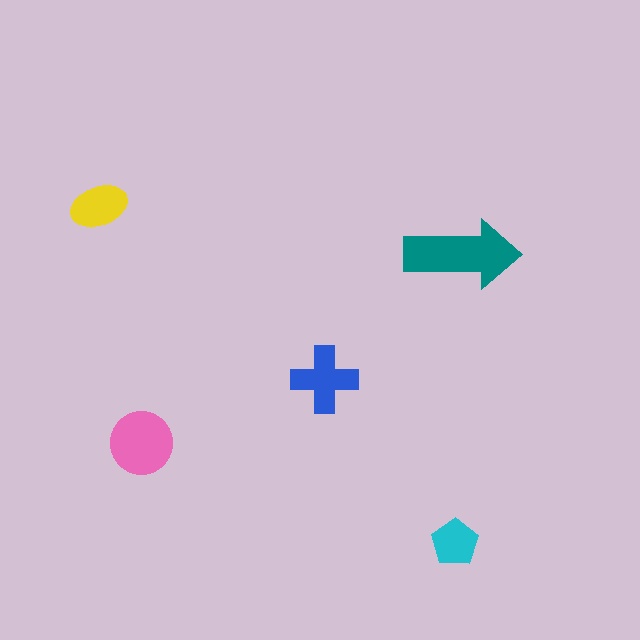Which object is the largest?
The teal arrow.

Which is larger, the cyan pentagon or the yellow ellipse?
The yellow ellipse.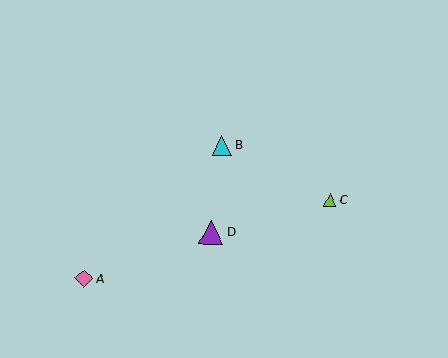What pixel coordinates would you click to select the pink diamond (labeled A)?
Click at (84, 279) to select the pink diamond A.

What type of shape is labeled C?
Shape C is a lime triangle.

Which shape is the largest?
The purple triangle (labeled D) is the largest.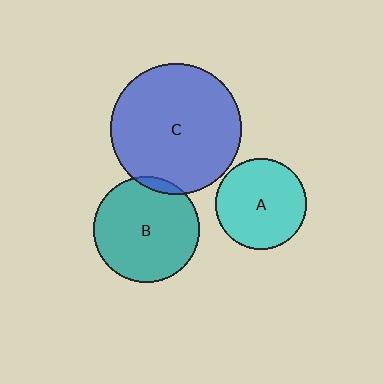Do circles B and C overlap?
Yes.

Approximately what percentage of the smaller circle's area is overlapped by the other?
Approximately 5%.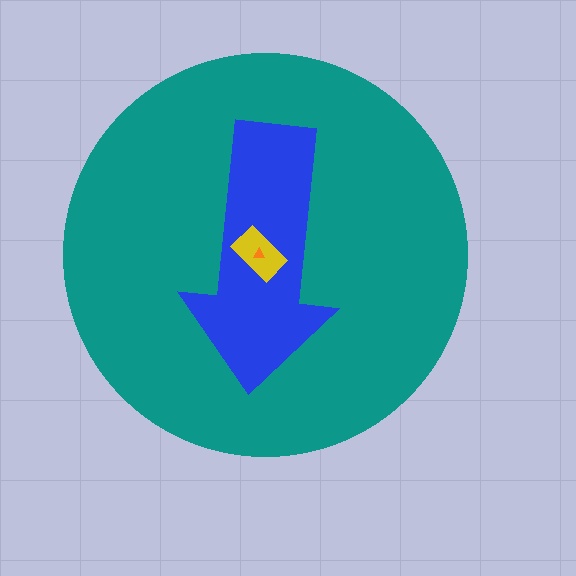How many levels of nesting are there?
4.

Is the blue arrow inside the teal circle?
Yes.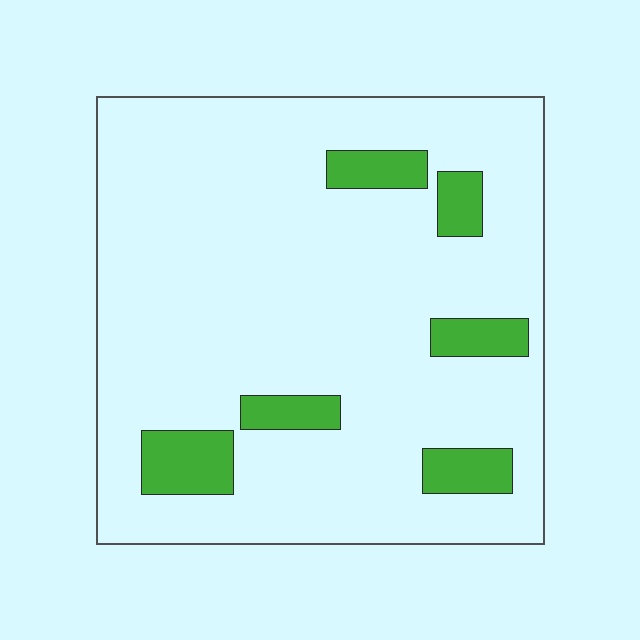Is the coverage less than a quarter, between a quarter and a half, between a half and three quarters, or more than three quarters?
Less than a quarter.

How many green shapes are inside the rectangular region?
6.